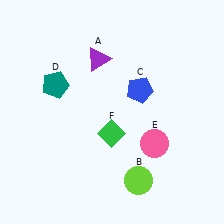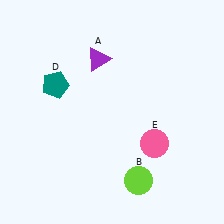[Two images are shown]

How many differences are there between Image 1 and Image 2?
There are 2 differences between the two images.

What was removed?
The green diamond (F), the blue pentagon (C) were removed in Image 2.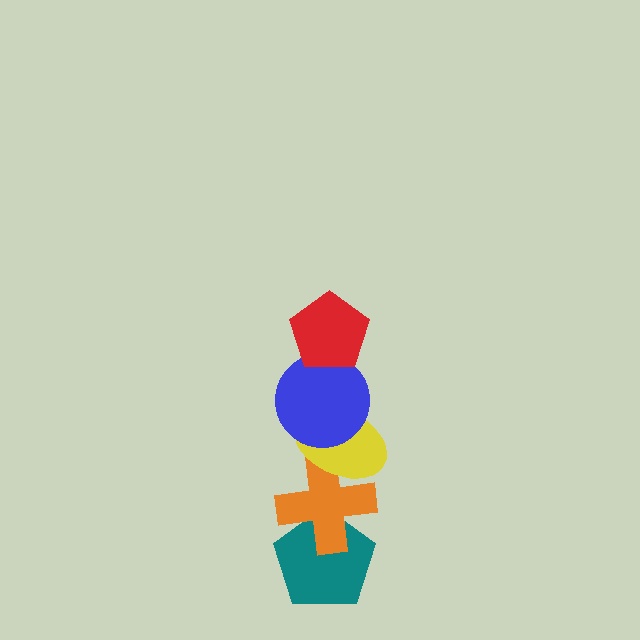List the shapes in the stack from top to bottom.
From top to bottom: the red pentagon, the blue circle, the yellow ellipse, the orange cross, the teal pentagon.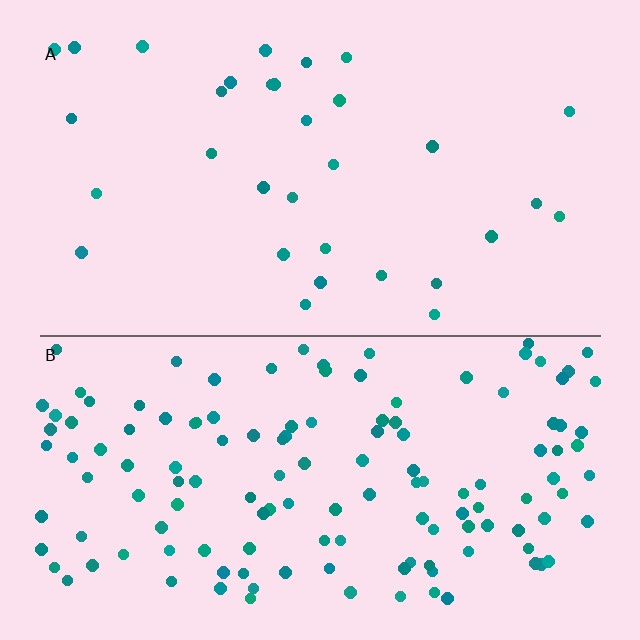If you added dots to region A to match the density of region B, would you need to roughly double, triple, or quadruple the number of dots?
Approximately quadruple.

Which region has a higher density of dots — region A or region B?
B (the bottom).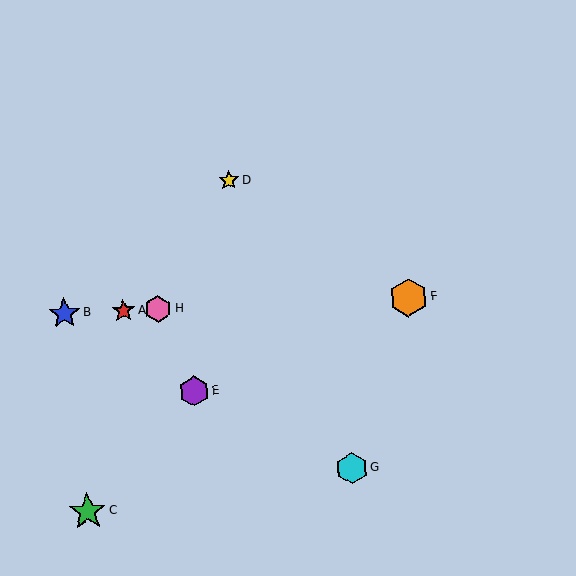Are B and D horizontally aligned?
No, B is at y≈313 and D is at y≈180.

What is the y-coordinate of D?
Object D is at y≈180.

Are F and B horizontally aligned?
Yes, both are at y≈298.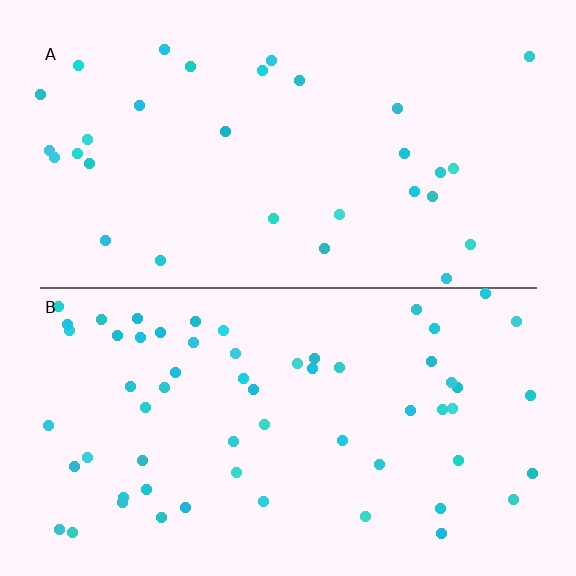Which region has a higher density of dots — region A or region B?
B (the bottom).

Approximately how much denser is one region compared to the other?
Approximately 2.0× — region B over region A.